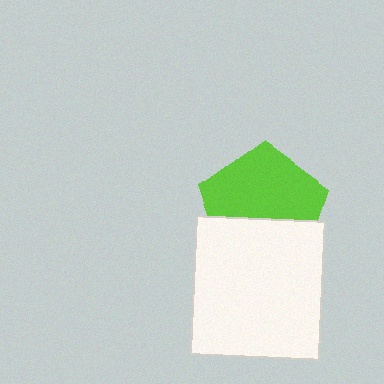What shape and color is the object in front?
The object in front is a white rectangle.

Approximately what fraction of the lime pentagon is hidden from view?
Roughly 39% of the lime pentagon is hidden behind the white rectangle.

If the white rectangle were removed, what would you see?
You would see the complete lime pentagon.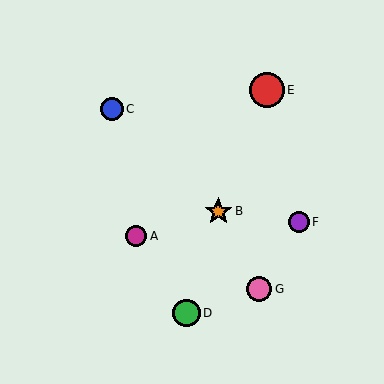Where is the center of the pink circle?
The center of the pink circle is at (259, 289).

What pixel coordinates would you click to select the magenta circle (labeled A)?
Click at (136, 236) to select the magenta circle A.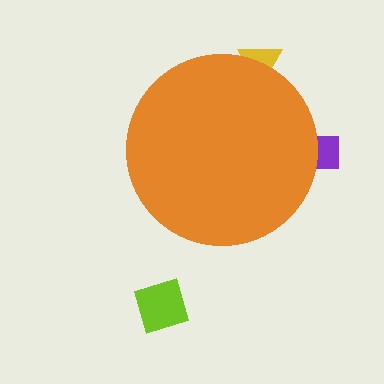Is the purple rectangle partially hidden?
Yes, the purple rectangle is partially hidden behind the orange circle.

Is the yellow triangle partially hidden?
Yes, the yellow triangle is partially hidden behind the orange circle.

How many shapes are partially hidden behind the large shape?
2 shapes are partially hidden.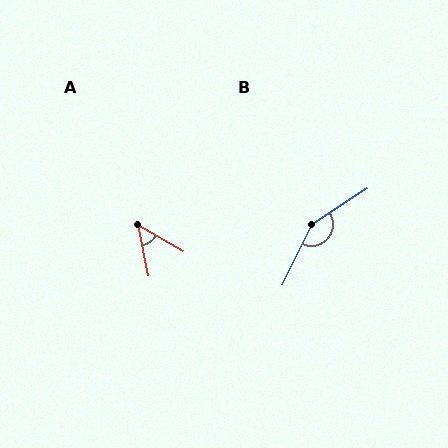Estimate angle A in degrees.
Approximately 49 degrees.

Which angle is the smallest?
A, at approximately 49 degrees.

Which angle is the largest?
B, at approximately 149 degrees.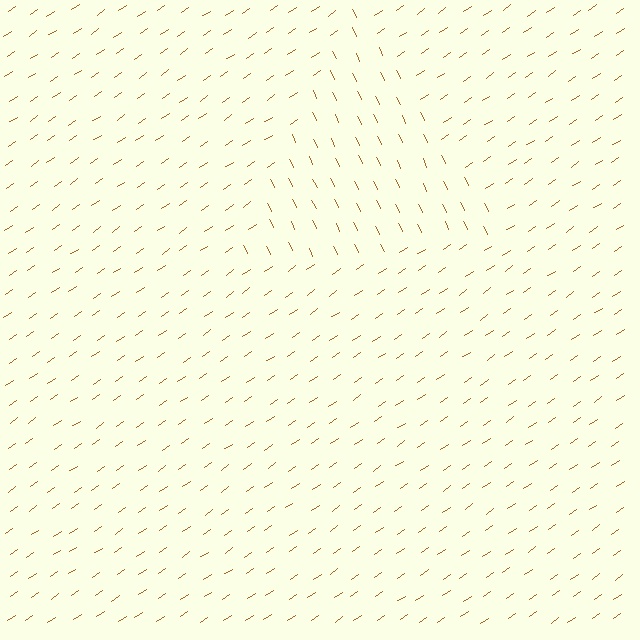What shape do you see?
I see a triangle.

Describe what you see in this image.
The image is filled with small brown line segments. A triangle region in the image has lines oriented differently from the surrounding lines, creating a visible texture boundary.